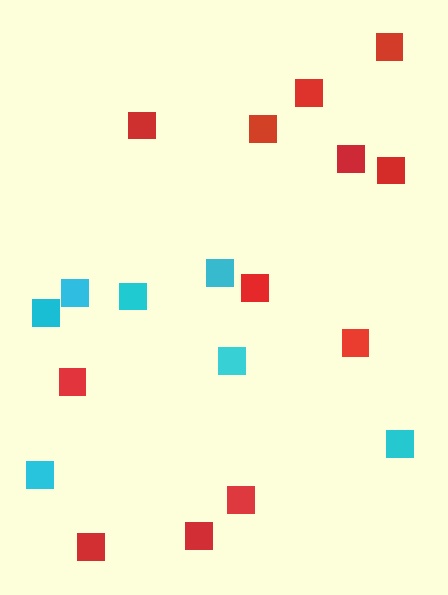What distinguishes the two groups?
There are 2 groups: one group of red squares (12) and one group of cyan squares (7).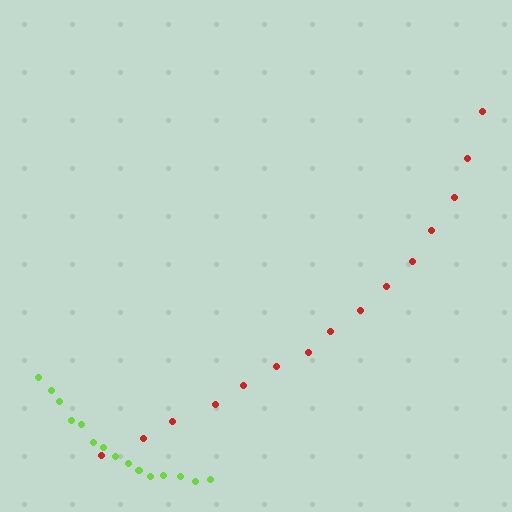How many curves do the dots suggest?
There are 2 distinct paths.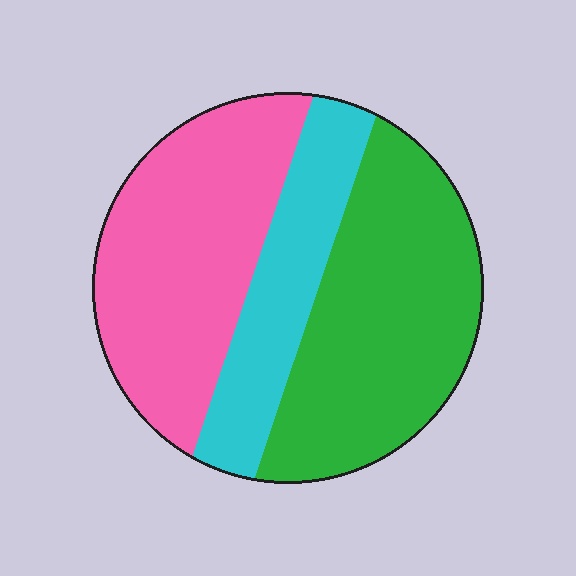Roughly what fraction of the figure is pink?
Pink covers 38% of the figure.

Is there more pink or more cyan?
Pink.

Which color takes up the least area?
Cyan, at roughly 20%.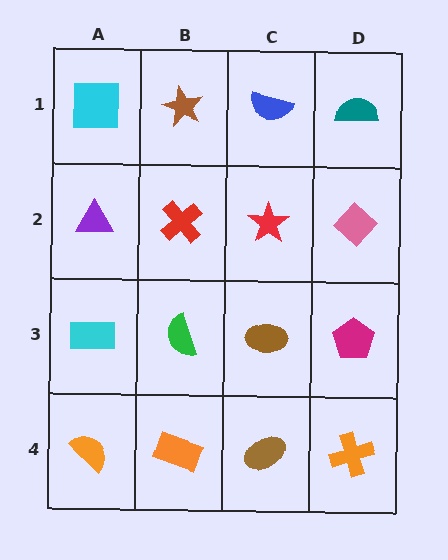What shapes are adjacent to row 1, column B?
A red cross (row 2, column B), a cyan square (row 1, column A), a blue semicircle (row 1, column C).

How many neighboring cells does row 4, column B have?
3.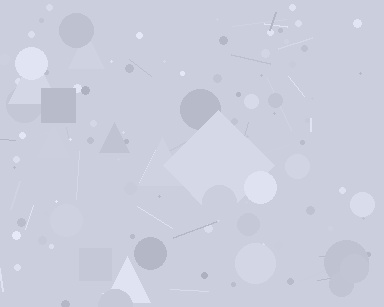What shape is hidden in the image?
A diamond is hidden in the image.